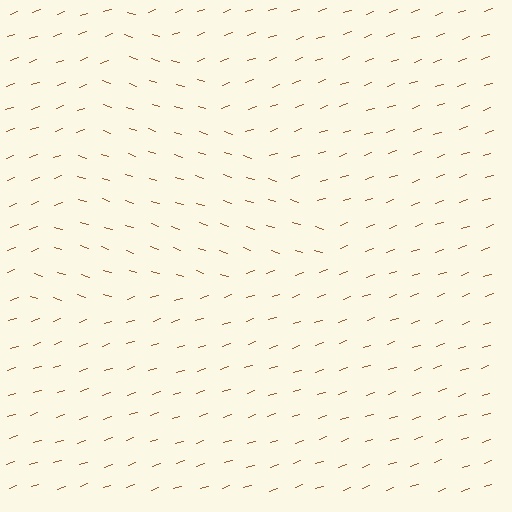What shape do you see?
I see a triangle.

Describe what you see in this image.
The image is filled with small brown line segments. A triangle region in the image has lines oriented differently from the surrounding lines, creating a visible texture boundary.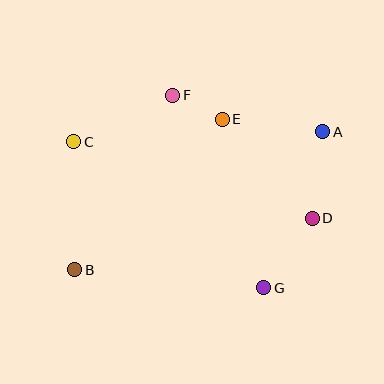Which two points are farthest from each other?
Points A and B are farthest from each other.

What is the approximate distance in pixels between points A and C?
The distance between A and C is approximately 249 pixels.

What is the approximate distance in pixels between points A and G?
The distance between A and G is approximately 167 pixels.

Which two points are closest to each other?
Points E and F are closest to each other.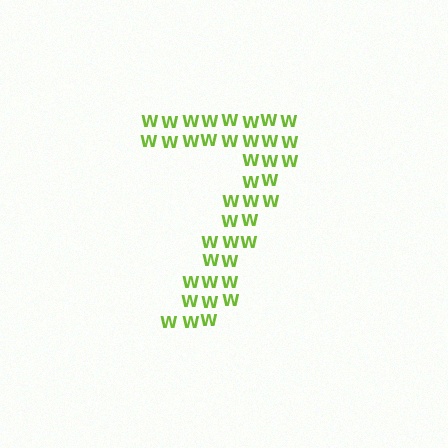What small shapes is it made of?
It is made of small letter W's.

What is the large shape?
The large shape is the digit 7.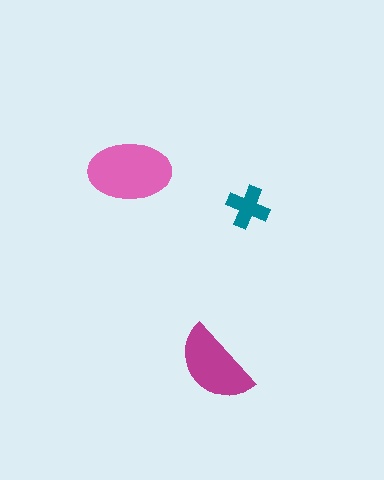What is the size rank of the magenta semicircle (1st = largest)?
2nd.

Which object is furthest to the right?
The teal cross is rightmost.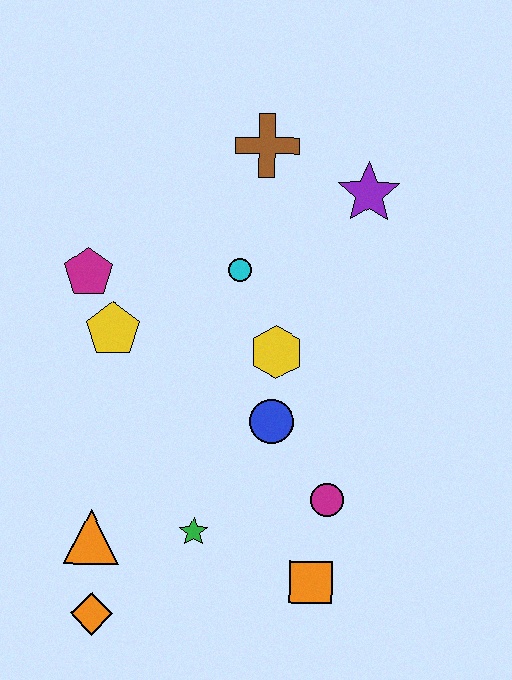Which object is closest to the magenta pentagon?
The yellow pentagon is closest to the magenta pentagon.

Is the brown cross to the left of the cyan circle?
No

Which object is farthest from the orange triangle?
The purple star is farthest from the orange triangle.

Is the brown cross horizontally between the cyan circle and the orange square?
Yes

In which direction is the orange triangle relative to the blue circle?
The orange triangle is to the left of the blue circle.